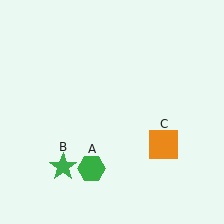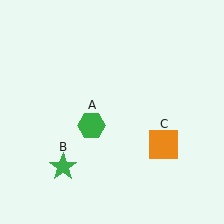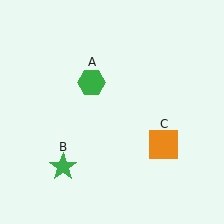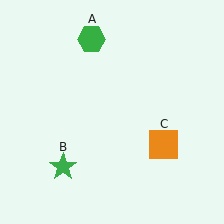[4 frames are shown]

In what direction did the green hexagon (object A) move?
The green hexagon (object A) moved up.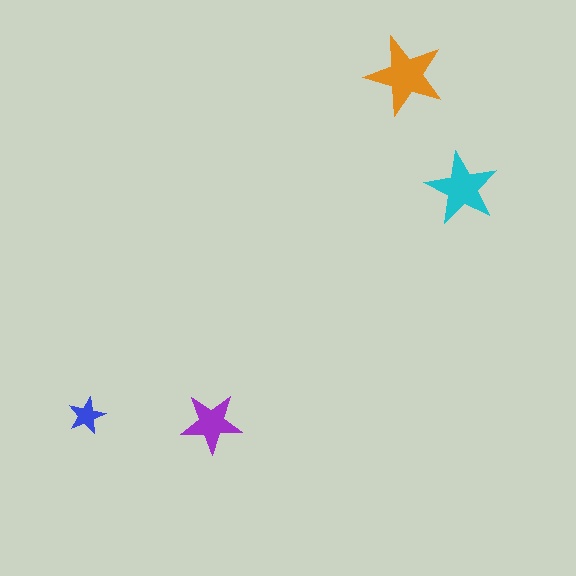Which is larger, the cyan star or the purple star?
The cyan one.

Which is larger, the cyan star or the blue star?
The cyan one.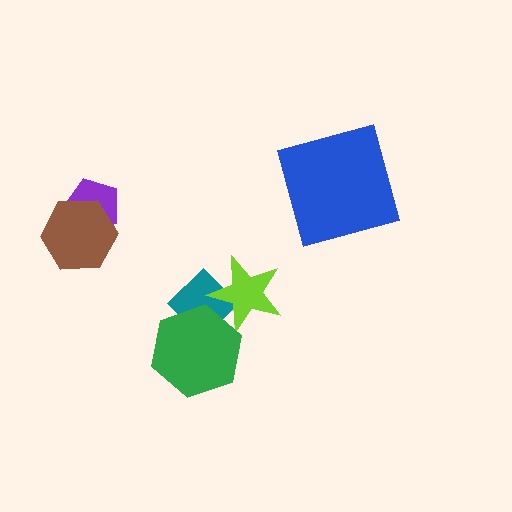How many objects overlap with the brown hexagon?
1 object overlaps with the brown hexagon.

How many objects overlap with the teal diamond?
2 objects overlap with the teal diamond.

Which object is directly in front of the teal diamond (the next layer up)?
The lime star is directly in front of the teal diamond.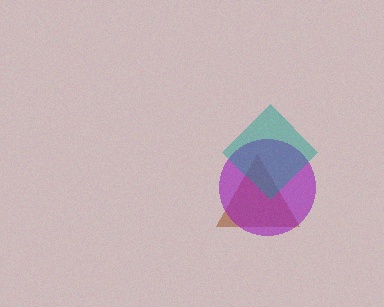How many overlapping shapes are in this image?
There are 3 overlapping shapes in the image.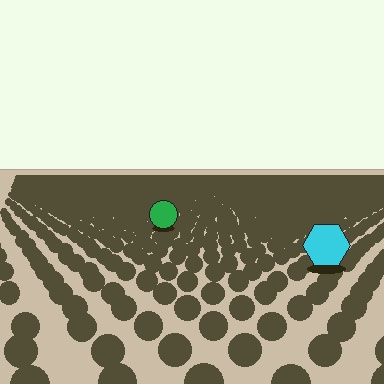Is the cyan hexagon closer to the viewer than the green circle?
Yes. The cyan hexagon is closer — you can tell from the texture gradient: the ground texture is coarser near it.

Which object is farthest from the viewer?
The green circle is farthest from the viewer. It appears smaller and the ground texture around it is denser.